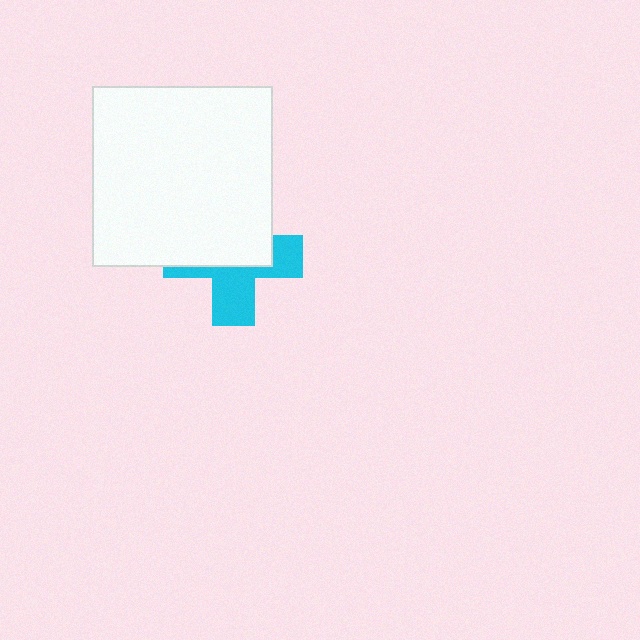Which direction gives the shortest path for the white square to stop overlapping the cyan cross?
Moving up gives the shortest separation.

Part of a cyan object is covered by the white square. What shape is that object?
It is a cross.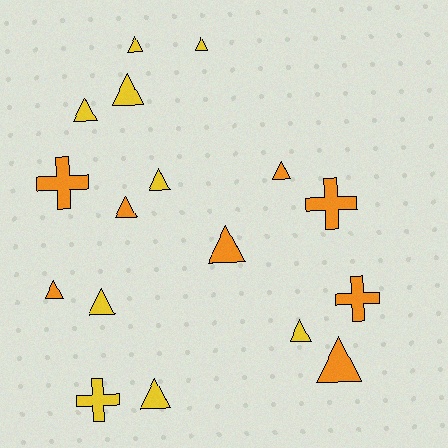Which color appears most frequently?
Yellow, with 9 objects.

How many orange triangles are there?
There are 5 orange triangles.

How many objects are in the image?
There are 17 objects.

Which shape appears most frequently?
Triangle, with 13 objects.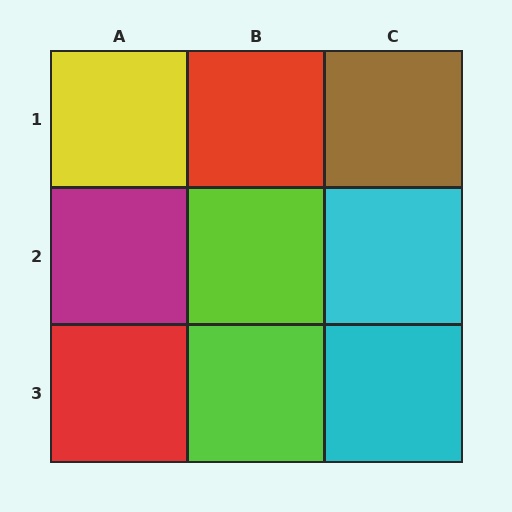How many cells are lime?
2 cells are lime.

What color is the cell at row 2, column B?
Lime.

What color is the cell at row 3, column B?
Lime.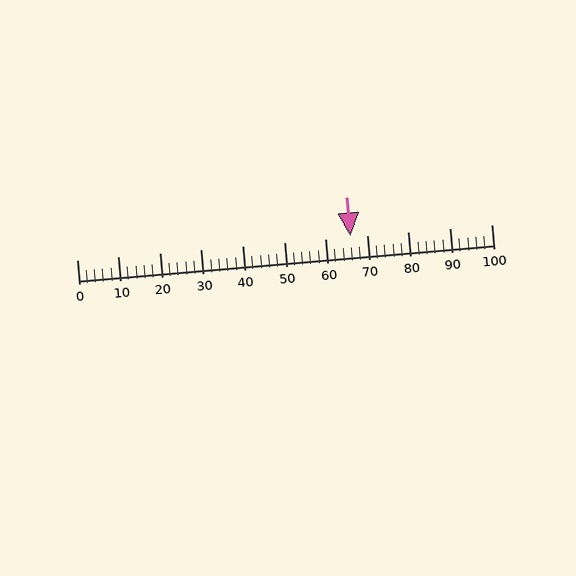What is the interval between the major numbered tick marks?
The major tick marks are spaced 10 units apart.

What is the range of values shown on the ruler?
The ruler shows values from 0 to 100.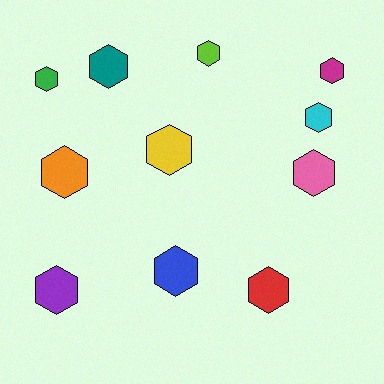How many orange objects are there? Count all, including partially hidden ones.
There is 1 orange object.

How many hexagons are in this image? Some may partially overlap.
There are 11 hexagons.